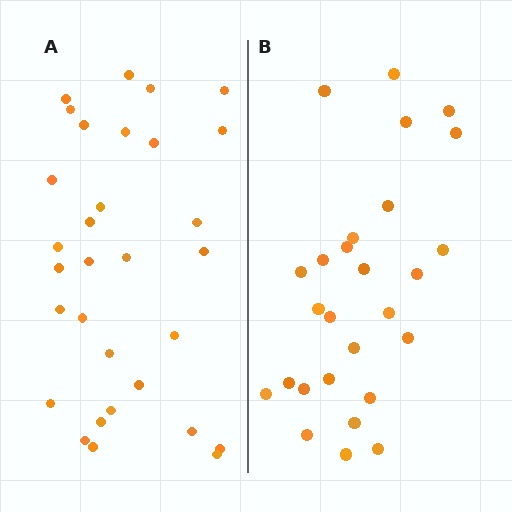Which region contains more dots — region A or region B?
Region A (the left region) has more dots.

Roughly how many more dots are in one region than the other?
Region A has about 4 more dots than region B.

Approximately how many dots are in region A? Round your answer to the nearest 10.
About 30 dots. (The exact count is 31, which rounds to 30.)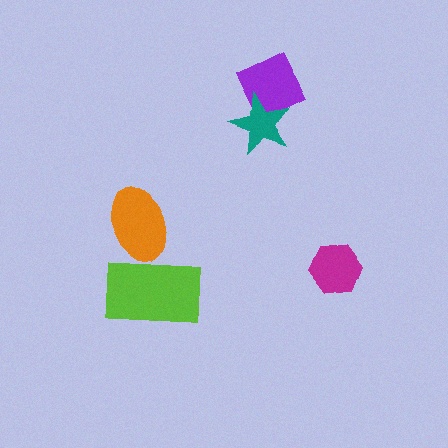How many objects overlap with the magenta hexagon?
0 objects overlap with the magenta hexagon.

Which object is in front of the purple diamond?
The teal star is in front of the purple diamond.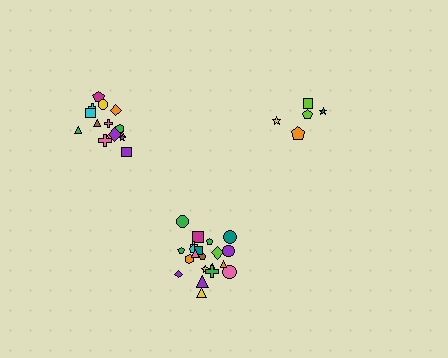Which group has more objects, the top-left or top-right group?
The top-left group.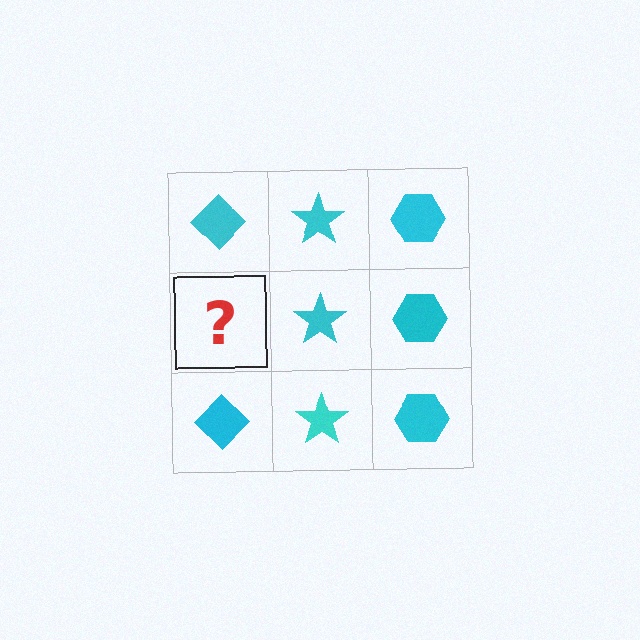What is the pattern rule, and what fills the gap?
The rule is that each column has a consistent shape. The gap should be filled with a cyan diamond.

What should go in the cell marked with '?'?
The missing cell should contain a cyan diamond.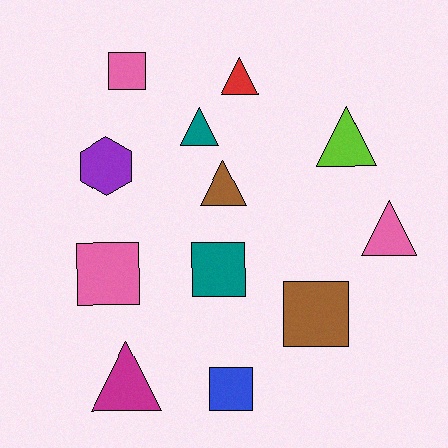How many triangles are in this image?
There are 6 triangles.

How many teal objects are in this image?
There are 2 teal objects.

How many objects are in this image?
There are 12 objects.